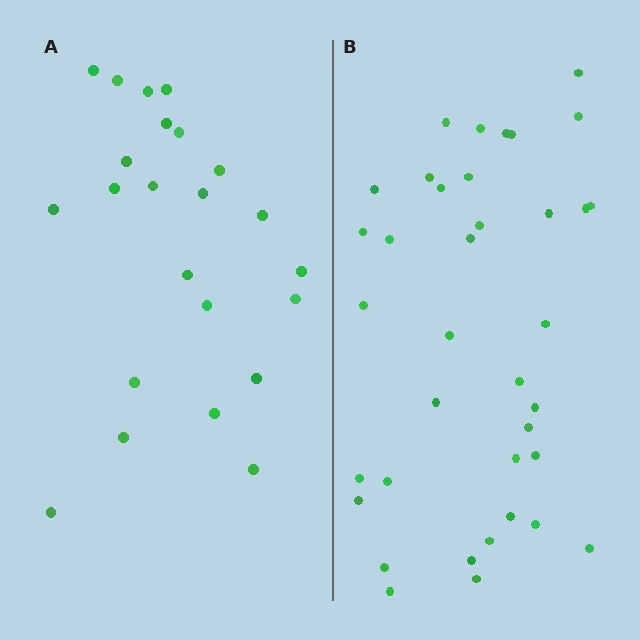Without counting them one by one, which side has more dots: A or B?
Region B (the right region) has more dots.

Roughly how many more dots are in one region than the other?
Region B has approximately 15 more dots than region A.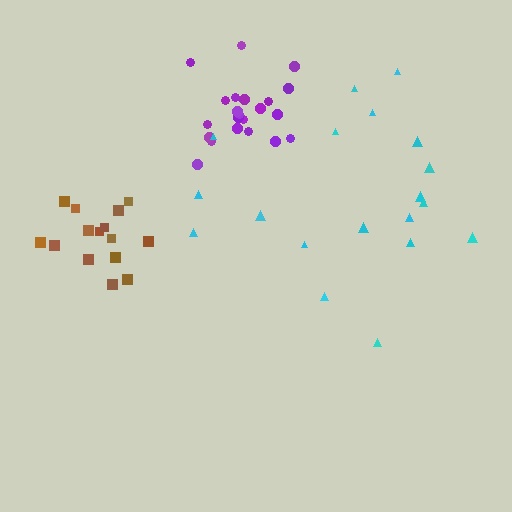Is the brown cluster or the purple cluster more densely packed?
Brown.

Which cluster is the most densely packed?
Brown.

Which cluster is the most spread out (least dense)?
Cyan.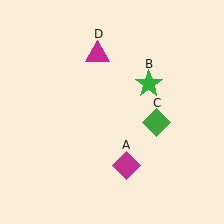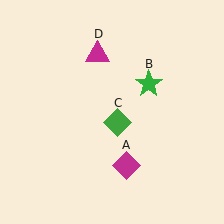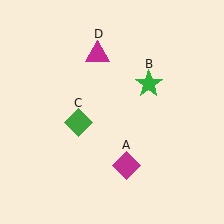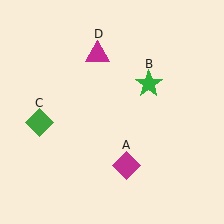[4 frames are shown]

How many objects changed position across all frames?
1 object changed position: green diamond (object C).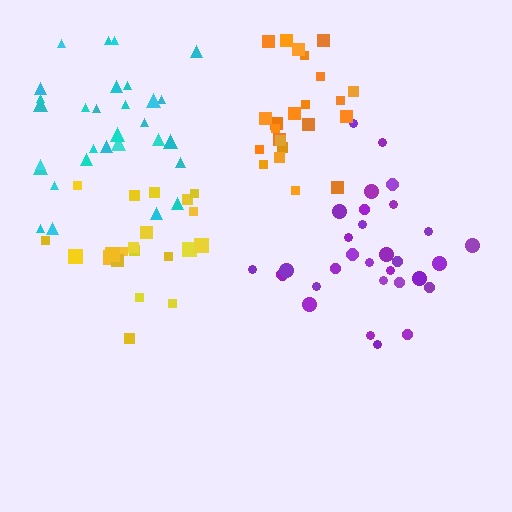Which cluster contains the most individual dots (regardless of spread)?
Purple (30).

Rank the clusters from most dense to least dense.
yellow, purple, orange, cyan.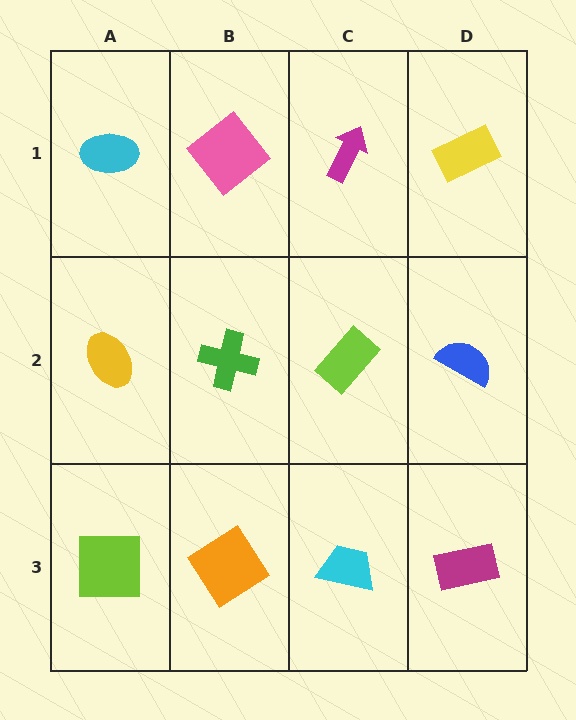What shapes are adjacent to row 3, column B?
A green cross (row 2, column B), a lime square (row 3, column A), a cyan trapezoid (row 3, column C).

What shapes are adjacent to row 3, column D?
A blue semicircle (row 2, column D), a cyan trapezoid (row 3, column C).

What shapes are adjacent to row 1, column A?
A yellow ellipse (row 2, column A), a pink diamond (row 1, column B).